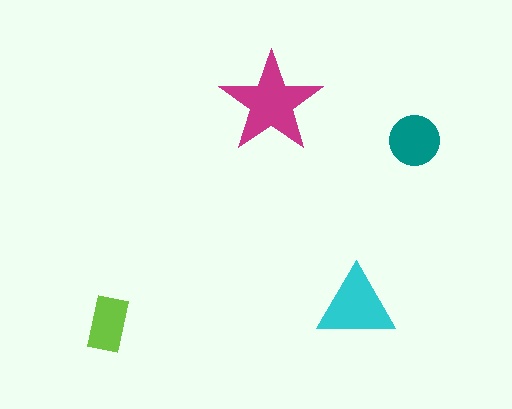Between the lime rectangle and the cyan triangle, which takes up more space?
The cyan triangle.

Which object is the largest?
The magenta star.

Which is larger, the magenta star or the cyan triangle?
The magenta star.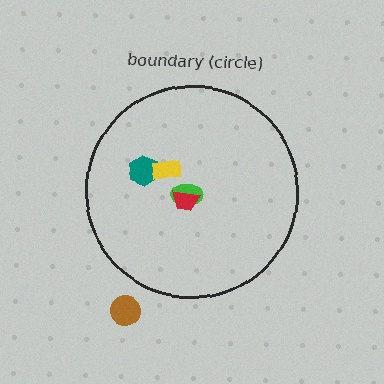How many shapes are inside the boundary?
4 inside, 1 outside.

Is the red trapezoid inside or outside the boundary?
Inside.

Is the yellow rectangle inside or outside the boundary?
Inside.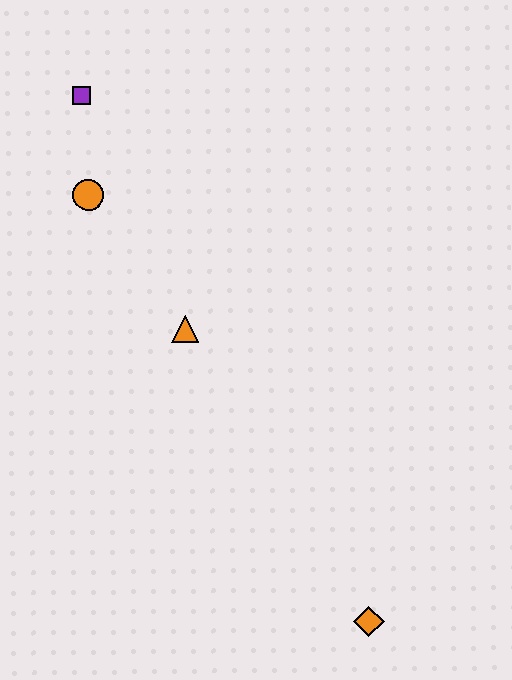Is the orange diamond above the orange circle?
No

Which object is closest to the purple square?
The orange circle is closest to the purple square.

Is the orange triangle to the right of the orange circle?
Yes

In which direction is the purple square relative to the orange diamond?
The purple square is above the orange diamond.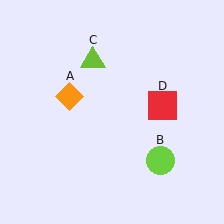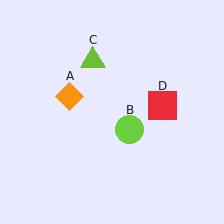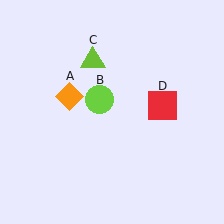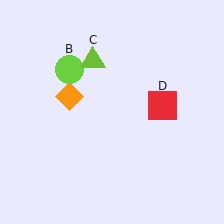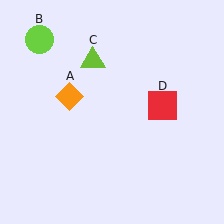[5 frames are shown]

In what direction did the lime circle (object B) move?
The lime circle (object B) moved up and to the left.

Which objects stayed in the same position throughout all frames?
Orange diamond (object A) and lime triangle (object C) and red square (object D) remained stationary.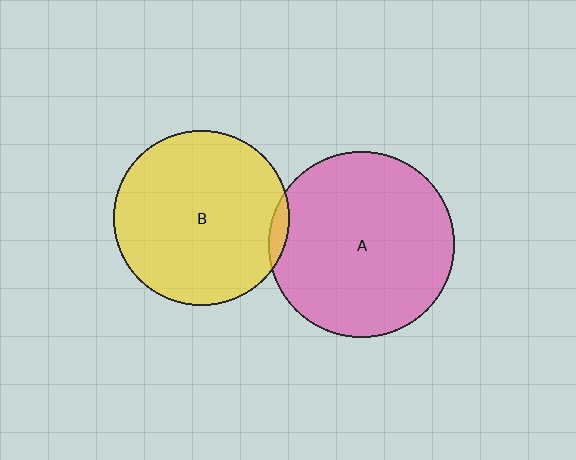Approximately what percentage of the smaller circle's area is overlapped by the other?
Approximately 5%.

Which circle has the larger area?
Circle A (pink).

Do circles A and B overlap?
Yes.